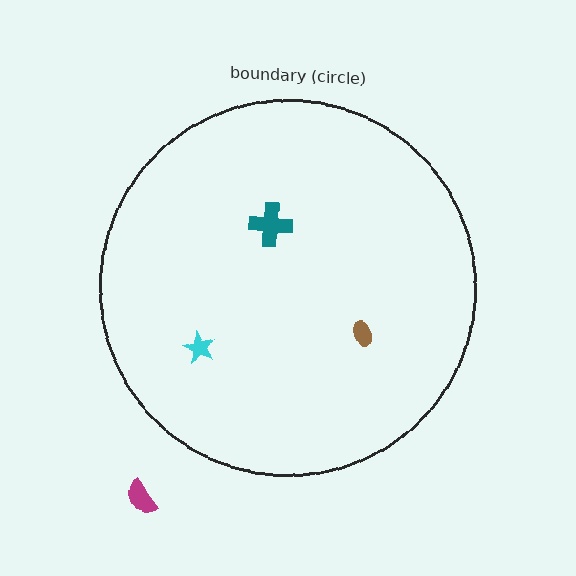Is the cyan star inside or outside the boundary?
Inside.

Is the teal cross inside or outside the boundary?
Inside.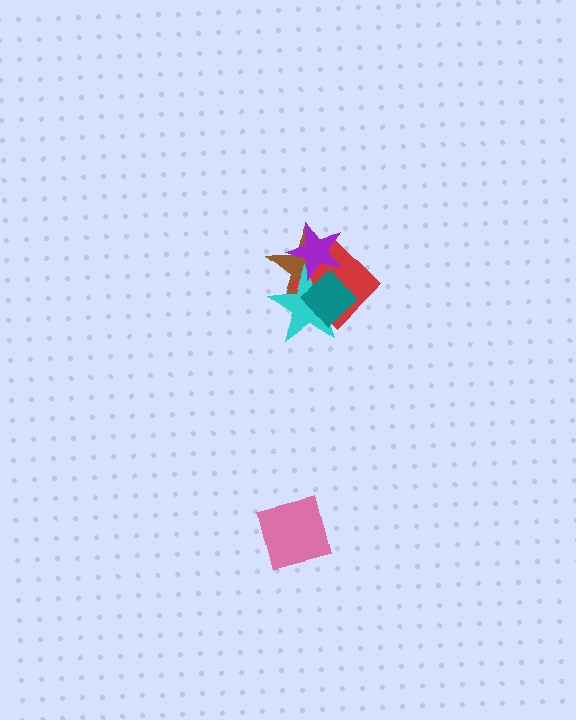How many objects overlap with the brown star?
4 objects overlap with the brown star.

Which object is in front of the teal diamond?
The purple star is in front of the teal diamond.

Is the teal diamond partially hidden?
Yes, it is partially covered by another shape.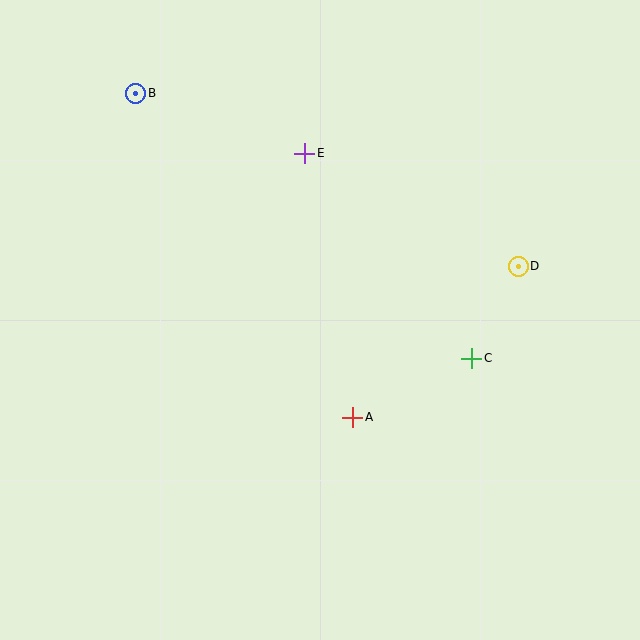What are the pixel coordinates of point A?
Point A is at (353, 417).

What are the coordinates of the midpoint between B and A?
The midpoint between B and A is at (244, 255).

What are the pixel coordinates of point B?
Point B is at (136, 93).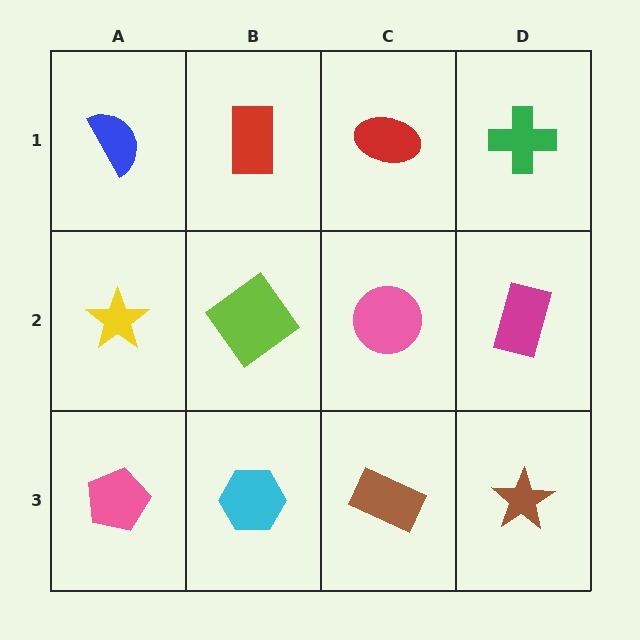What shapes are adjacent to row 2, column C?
A red ellipse (row 1, column C), a brown rectangle (row 3, column C), a lime diamond (row 2, column B), a magenta rectangle (row 2, column D).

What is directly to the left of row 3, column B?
A pink pentagon.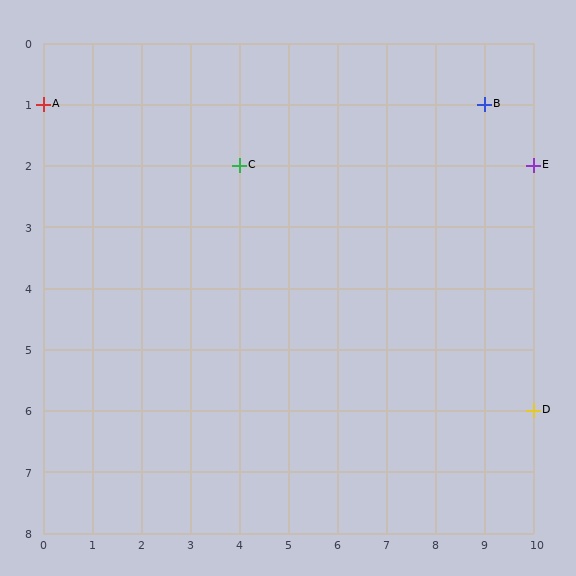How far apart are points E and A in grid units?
Points E and A are 10 columns and 1 row apart (about 10.0 grid units diagonally).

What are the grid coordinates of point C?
Point C is at grid coordinates (4, 2).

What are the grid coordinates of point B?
Point B is at grid coordinates (9, 1).